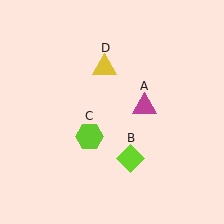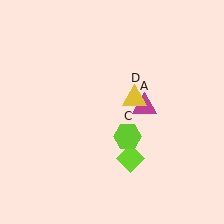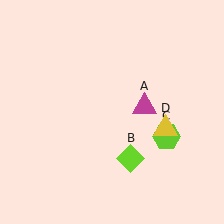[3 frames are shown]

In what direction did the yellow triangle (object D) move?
The yellow triangle (object D) moved down and to the right.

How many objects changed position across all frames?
2 objects changed position: lime hexagon (object C), yellow triangle (object D).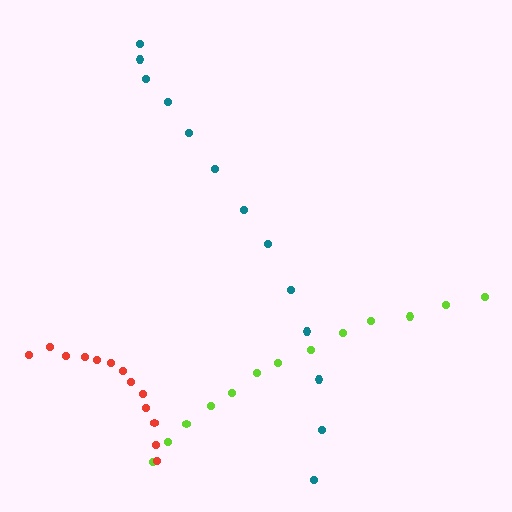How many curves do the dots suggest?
There are 3 distinct paths.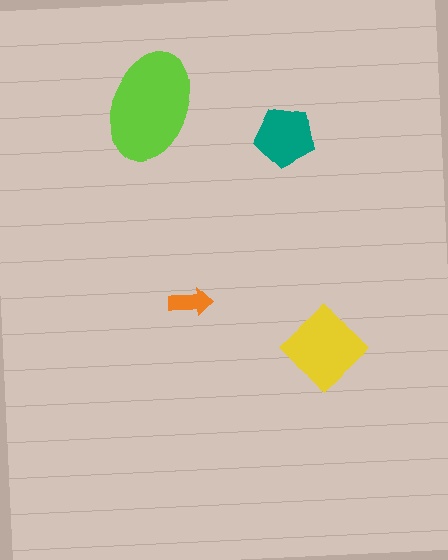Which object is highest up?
The lime ellipse is topmost.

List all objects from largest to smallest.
The lime ellipse, the yellow diamond, the teal pentagon, the orange arrow.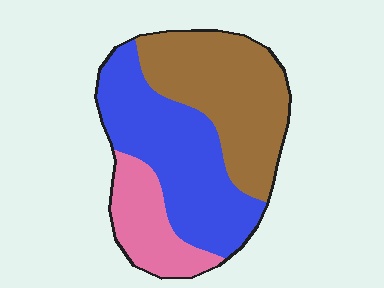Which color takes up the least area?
Pink, at roughly 20%.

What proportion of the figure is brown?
Brown takes up about two fifths (2/5) of the figure.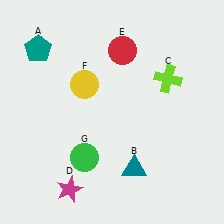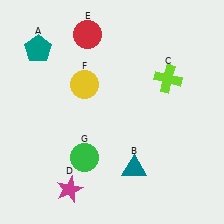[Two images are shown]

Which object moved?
The red circle (E) moved left.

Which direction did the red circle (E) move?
The red circle (E) moved left.